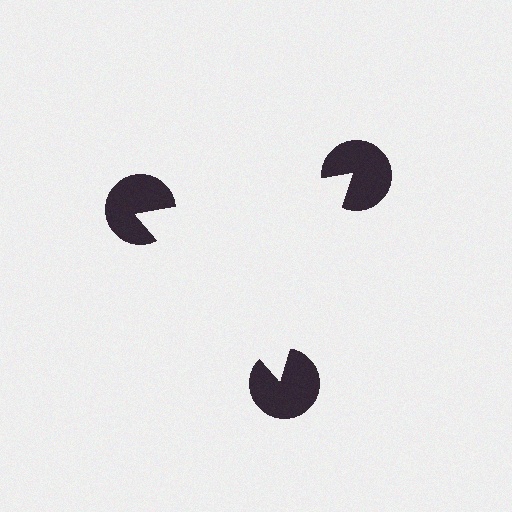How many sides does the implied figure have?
3 sides.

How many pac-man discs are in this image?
There are 3 — one at each vertex of the illusory triangle.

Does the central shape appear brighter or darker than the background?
It typically appears slightly brighter than the background, even though no actual brightness change is drawn.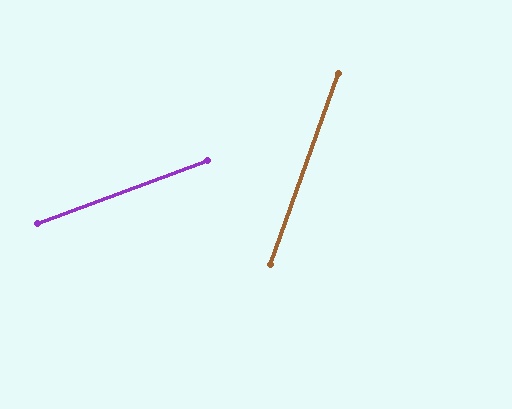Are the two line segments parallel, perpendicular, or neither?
Neither parallel nor perpendicular — they differ by about 50°.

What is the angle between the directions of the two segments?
Approximately 50 degrees.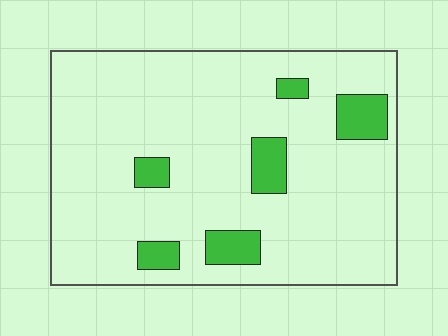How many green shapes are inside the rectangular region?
6.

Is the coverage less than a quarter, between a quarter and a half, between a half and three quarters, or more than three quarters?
Less than a quarter.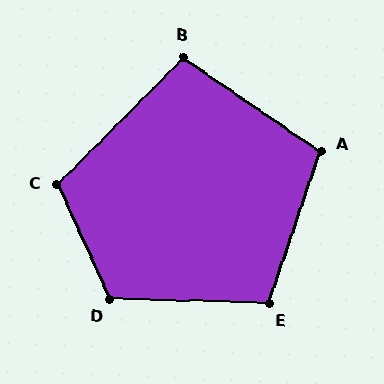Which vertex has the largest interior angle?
D, at approximately 116 degrees.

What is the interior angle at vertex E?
Approximately 107 degrees (obtuse).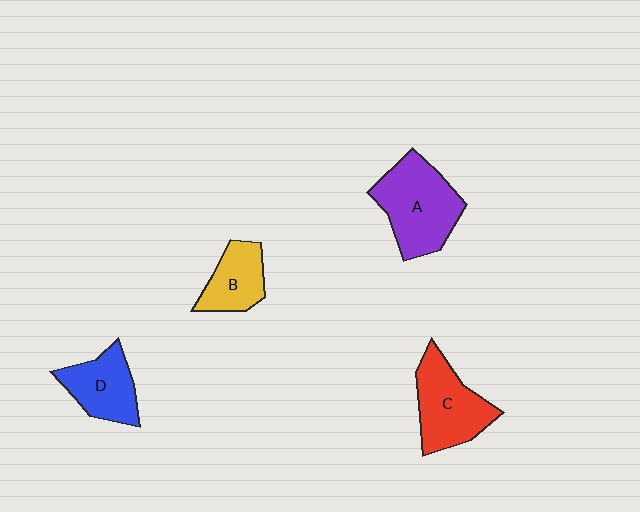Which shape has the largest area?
Shape A (purple).